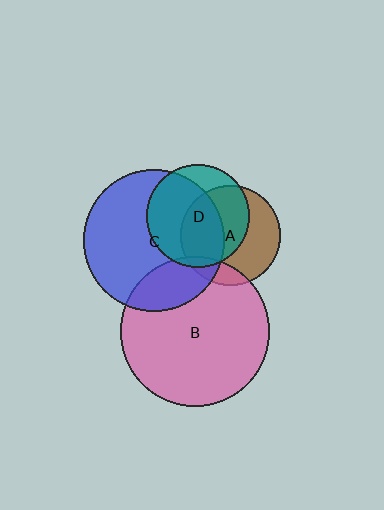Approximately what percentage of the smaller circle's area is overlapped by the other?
Approximately 35%.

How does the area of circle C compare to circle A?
Approximately 2.0 times.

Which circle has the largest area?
Circle B (pink).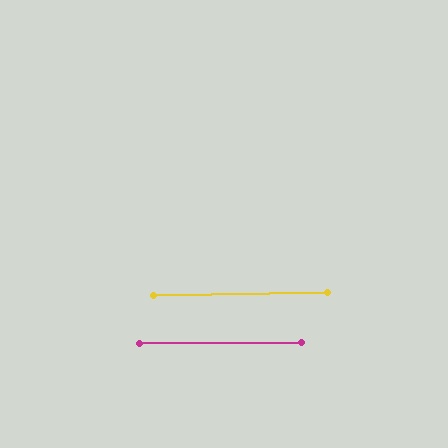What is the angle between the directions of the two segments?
Approximately 1 degree.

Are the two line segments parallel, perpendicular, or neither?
Parallel — their directions differ by only 0.7°.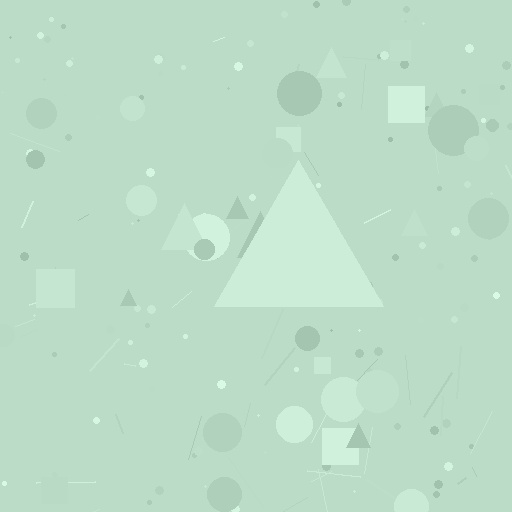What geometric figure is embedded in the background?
A triangle is embedded in the background.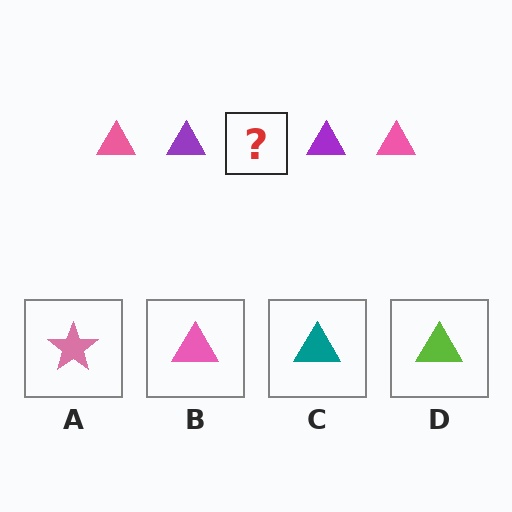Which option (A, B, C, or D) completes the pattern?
B.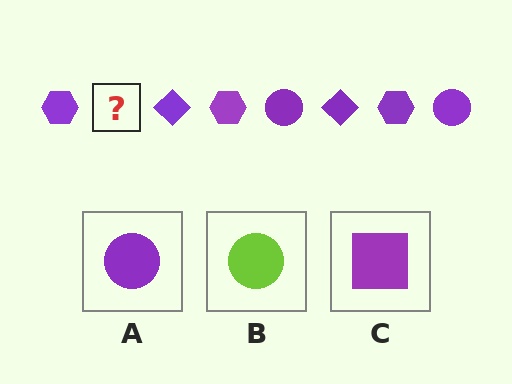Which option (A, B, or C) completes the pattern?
A.